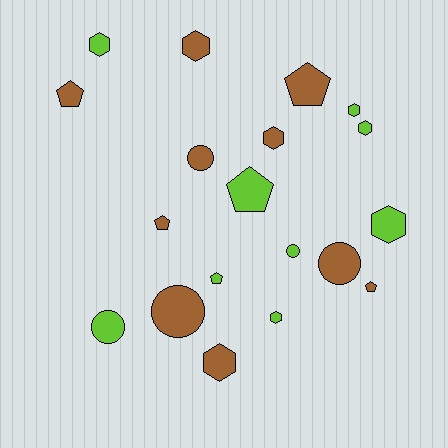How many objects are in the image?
There are 19 objects.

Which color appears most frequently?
Brown, with 10 objects.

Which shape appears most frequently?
Hexagon, with 8 objects.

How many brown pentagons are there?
There are 4 brown pentagons.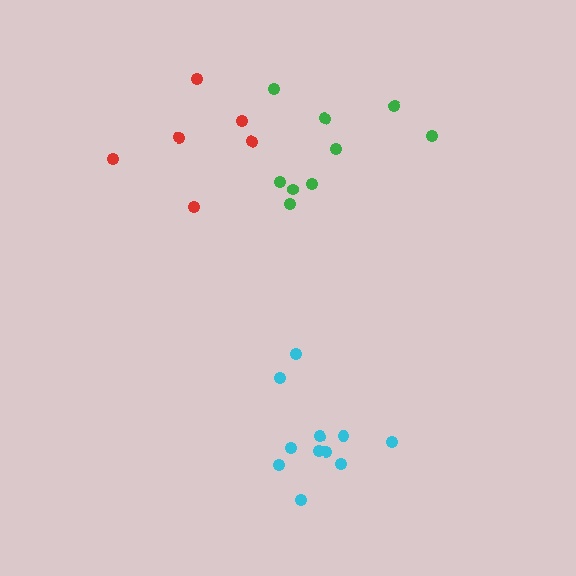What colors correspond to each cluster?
The clusters are colored: cyan, green, red.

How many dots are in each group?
Group 1: 11 dots, Group 2: 9 dots, Group 3: 6 dots (26 total).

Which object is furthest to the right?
The green cluster is rightmost.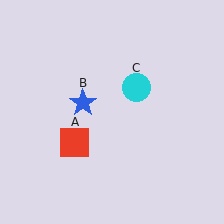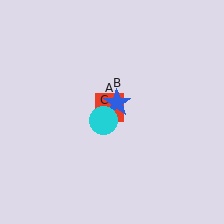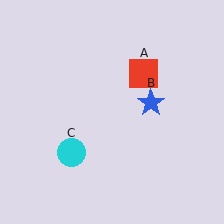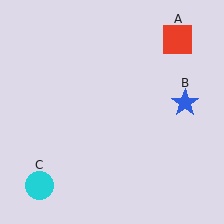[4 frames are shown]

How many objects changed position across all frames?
3 objects changed position: red square (object A), blue star (object B), cyan circle (object C).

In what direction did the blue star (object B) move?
The blue star (object B) moved right.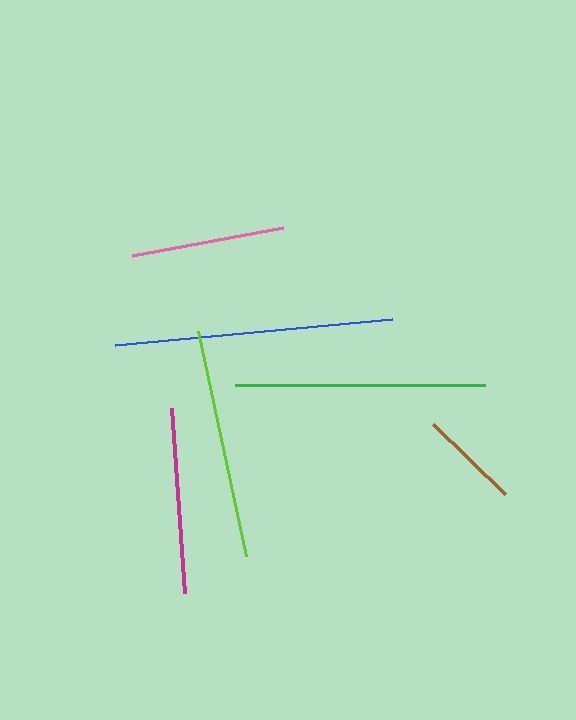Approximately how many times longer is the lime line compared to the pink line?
The lime line is approximately 1.5 times the length of the pink line.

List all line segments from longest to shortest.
From longest to shortest: blue, green, lime, magenta, pink, brown.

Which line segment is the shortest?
The brown line is the shortest at approximately 101 pixels.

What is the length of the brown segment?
The brown segment is approximately 101 pixels long.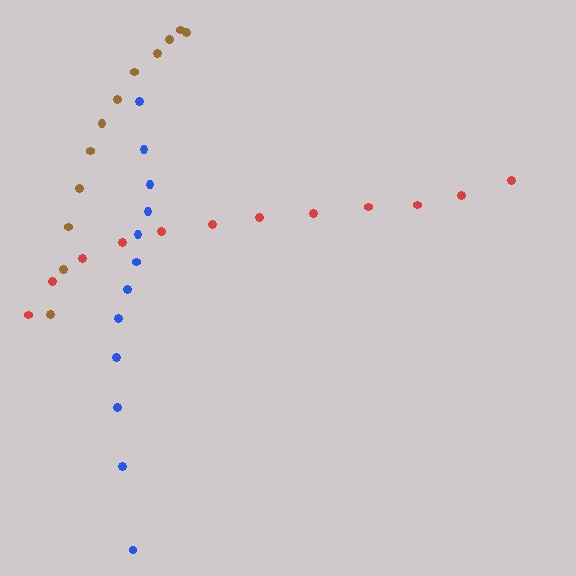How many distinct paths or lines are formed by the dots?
There are 3 distinct paths.